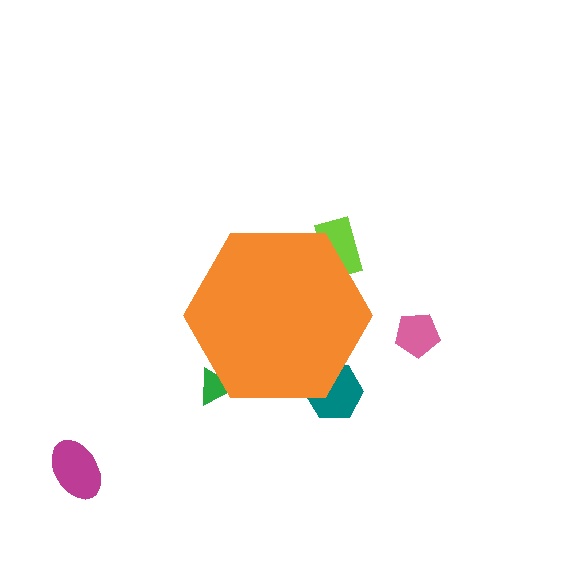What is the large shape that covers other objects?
An orange hexagon.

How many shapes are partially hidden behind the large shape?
3 shapes are partially hidden.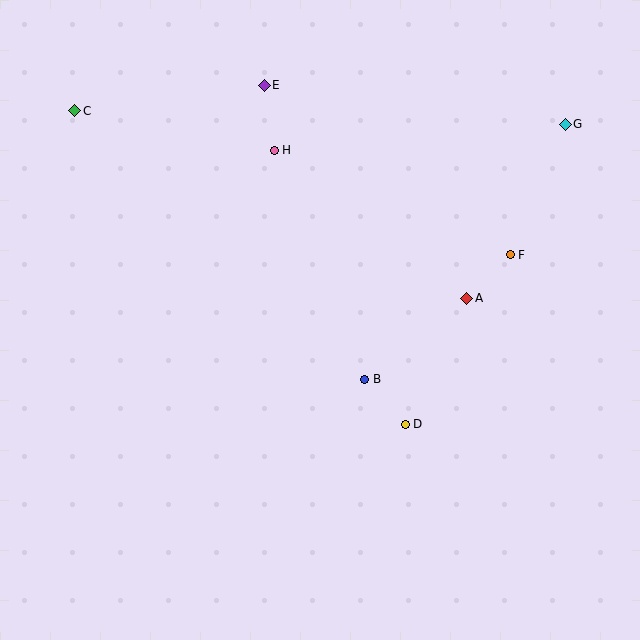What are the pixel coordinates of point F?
Point F is at (510, 255).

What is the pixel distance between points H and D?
The distance between H and D is 304 pixels.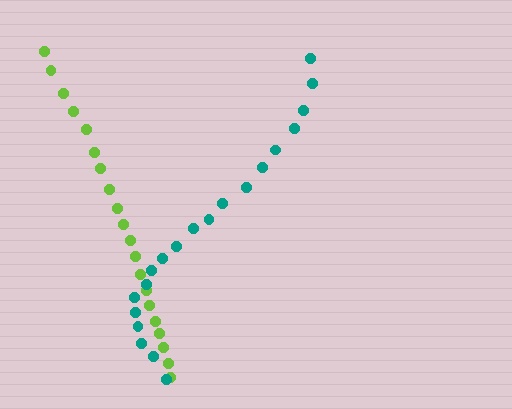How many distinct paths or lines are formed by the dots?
There are 2 distinct paths.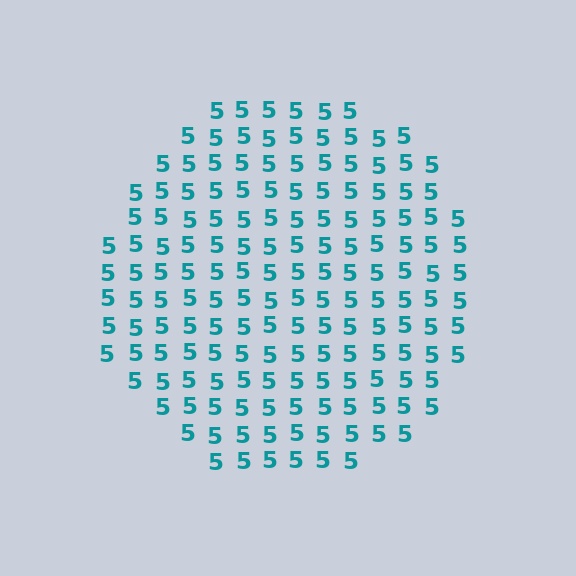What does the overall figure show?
The overall figure shows a circle.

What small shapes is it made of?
It is made of small digit 5's.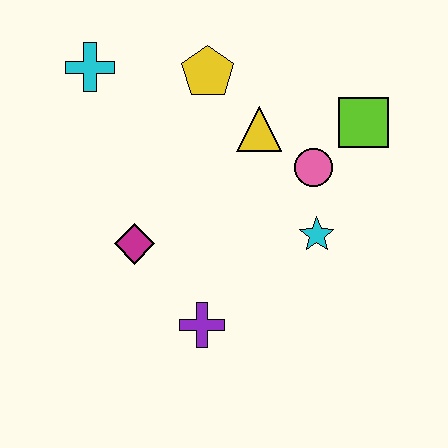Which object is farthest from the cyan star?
The cyan cross is farthest from the cyan star.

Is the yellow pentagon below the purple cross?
No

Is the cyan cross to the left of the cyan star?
Yes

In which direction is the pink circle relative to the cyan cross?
The pink circle is to the right of the cyan cross.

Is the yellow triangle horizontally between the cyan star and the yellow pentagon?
Yes